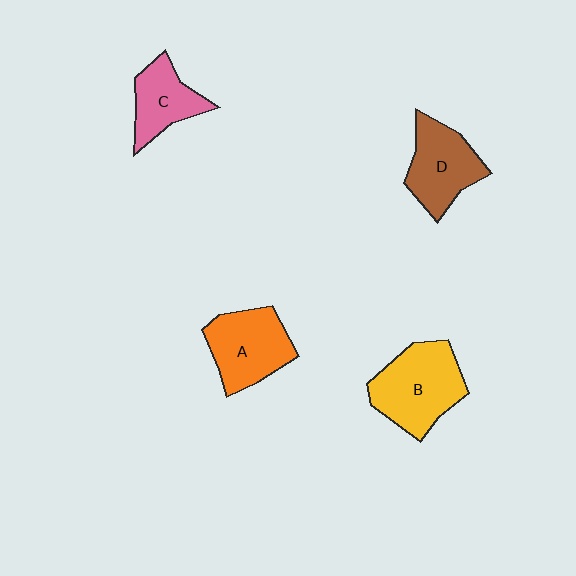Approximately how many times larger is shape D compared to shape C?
Approximately 1.3 times.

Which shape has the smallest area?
Shape C (pink).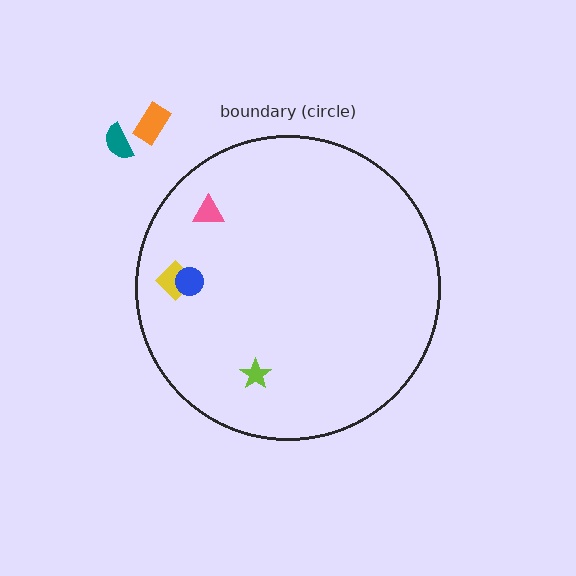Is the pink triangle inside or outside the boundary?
Inside.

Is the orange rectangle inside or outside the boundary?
Outside.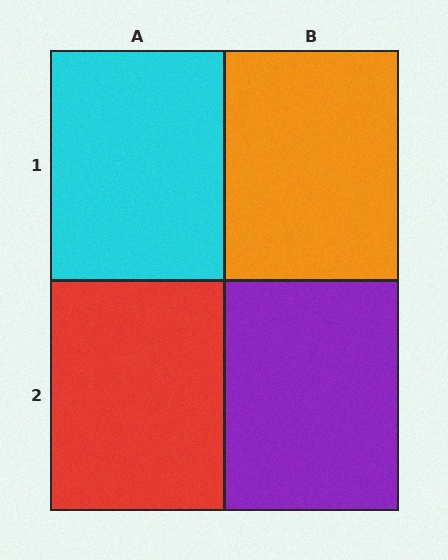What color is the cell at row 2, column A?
Red.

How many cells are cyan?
1 cell is cyan.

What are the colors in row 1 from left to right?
Cyan, orange.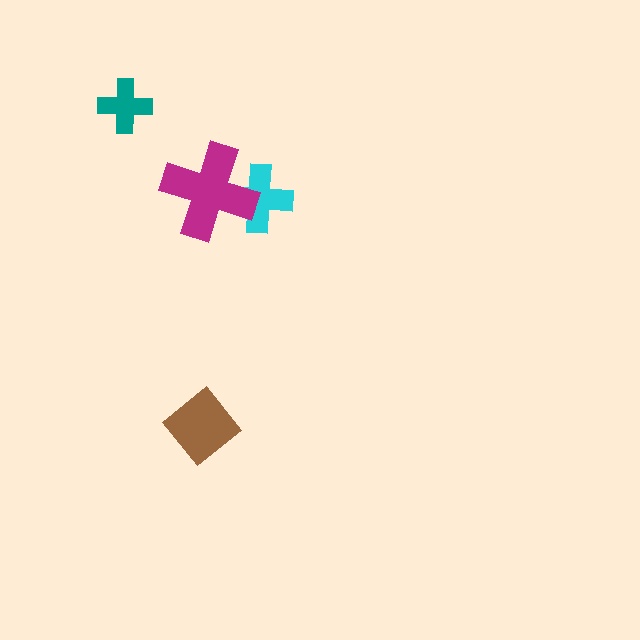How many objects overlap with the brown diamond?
0 objects overlap with the brown diamond.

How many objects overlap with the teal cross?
0 objects overlap with the teal cross.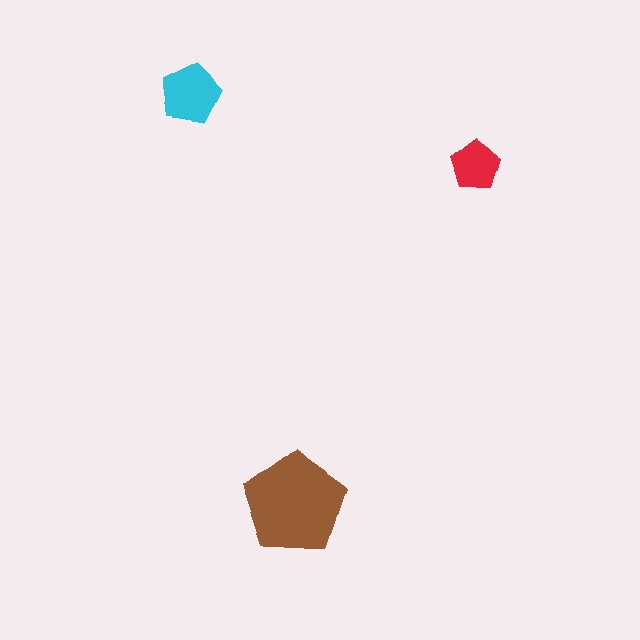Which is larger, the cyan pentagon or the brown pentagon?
The brown one.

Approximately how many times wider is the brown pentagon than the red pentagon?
About 2 times wider.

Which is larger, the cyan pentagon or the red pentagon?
The cyan one.